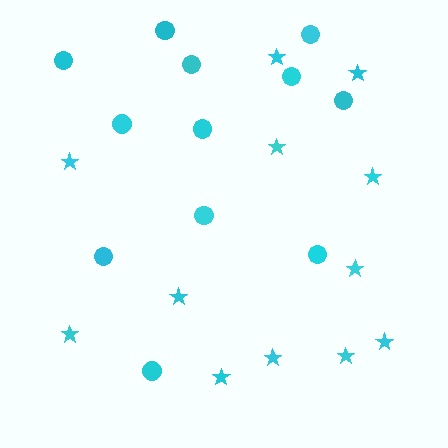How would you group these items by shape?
There are 2 groups: one group of circles (12) and one group of stars (12).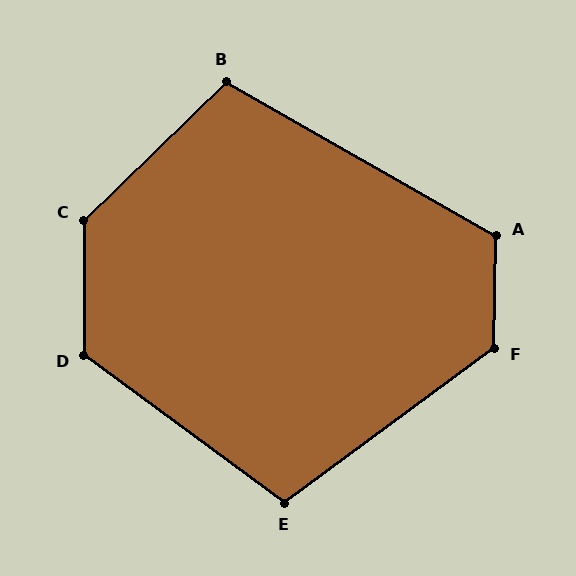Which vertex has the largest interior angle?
C, at approximately 134 degrees.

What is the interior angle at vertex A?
Approximately 119 degrees (obtuse).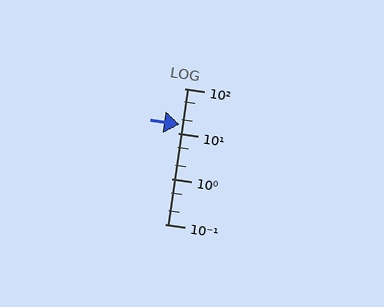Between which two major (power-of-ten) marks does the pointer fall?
The pointer is between 10 and 100.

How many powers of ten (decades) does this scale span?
The scale spans 3 decades, from 0.1 to 100.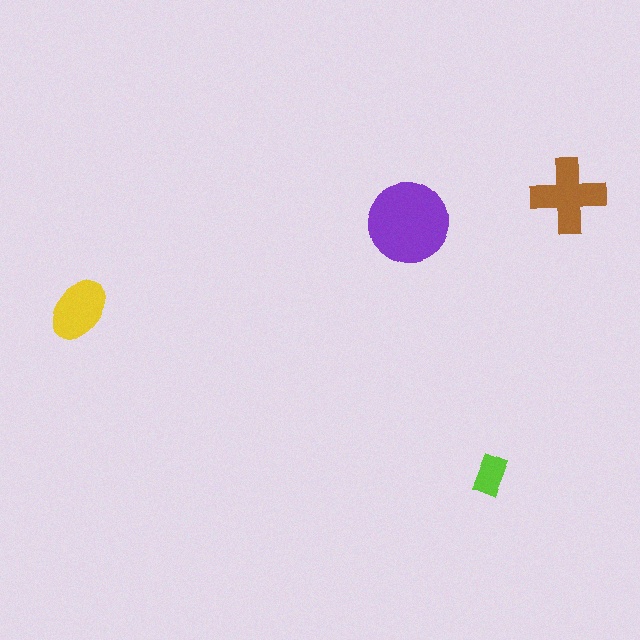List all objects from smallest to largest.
The lime rectangle, the yellow ellipse, the brown cross, the purple circle.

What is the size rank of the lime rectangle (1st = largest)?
4th.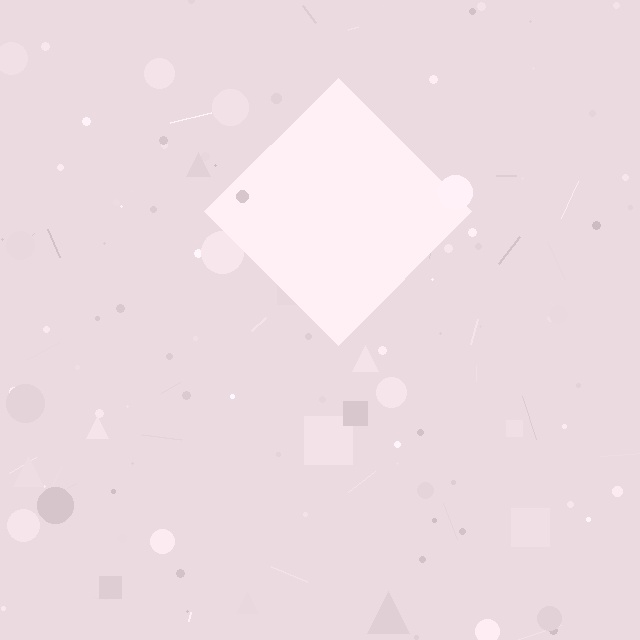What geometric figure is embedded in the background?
A diamond is embedded in the background.